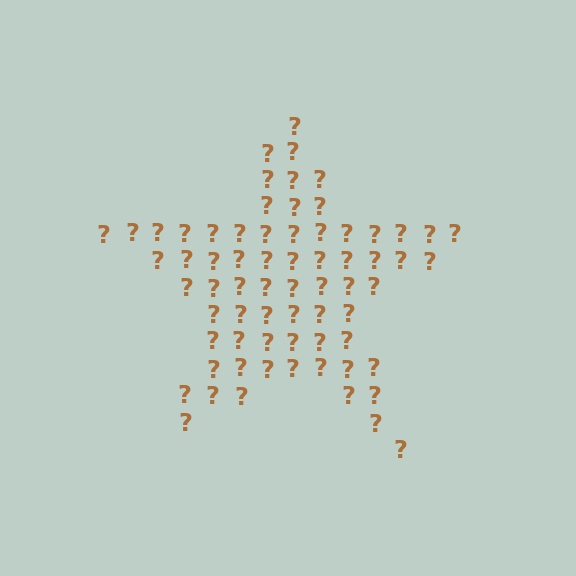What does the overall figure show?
The overall figure shows a star.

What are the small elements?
The small elements are question marks.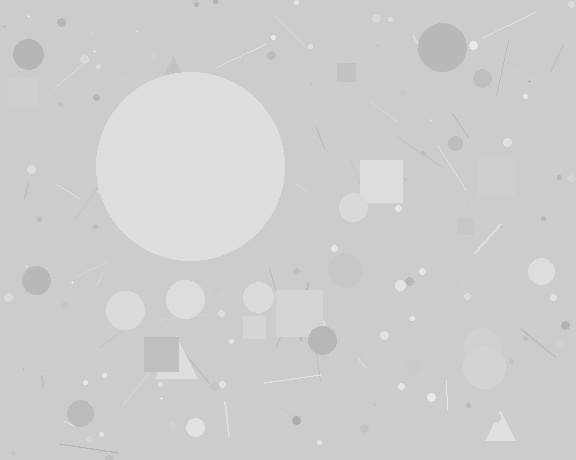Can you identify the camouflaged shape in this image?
The camouflaged shape is a circle.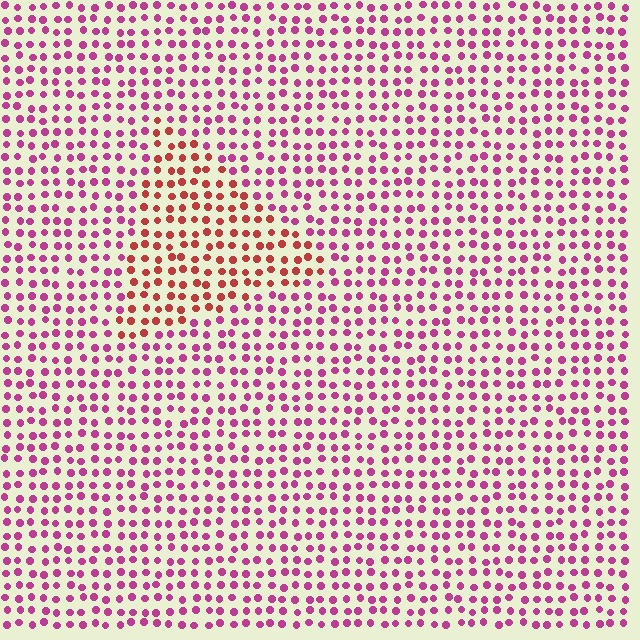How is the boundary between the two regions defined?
The boundary is defined purely by a slight shift in hue (about 40 degrees). Spacing, size, and orientation are identical on both sides.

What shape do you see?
I see a triangle.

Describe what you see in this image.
The image is filled with small magenta elements in a uniform arrangement. A triangle-shaped region is visible where the elements are tinted to a slightly different hue, forming a subtle color boundary.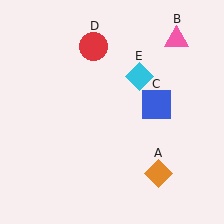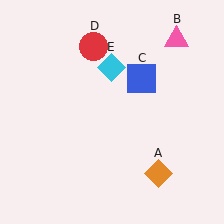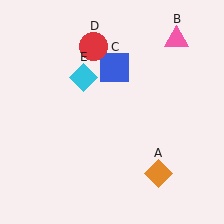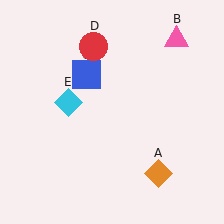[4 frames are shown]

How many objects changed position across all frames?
2 objects changed position: blue square (object C), cyan diamond (object E).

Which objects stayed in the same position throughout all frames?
Orange diamond (object A) and pink triangle (object B) and red circle (object D) remained stationary.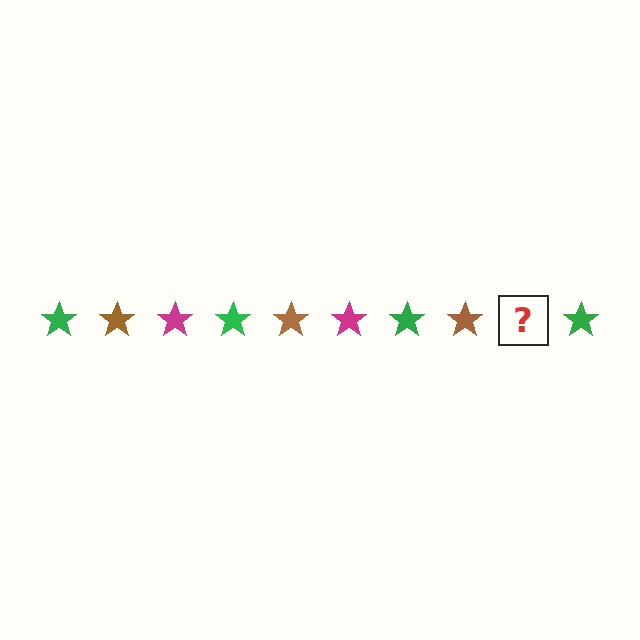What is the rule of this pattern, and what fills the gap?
The rule is that the pattern cycles through green, brown, magenta stars. The gap should be filled with a magenta star.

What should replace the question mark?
The question mark should be replaced with a magenta star.